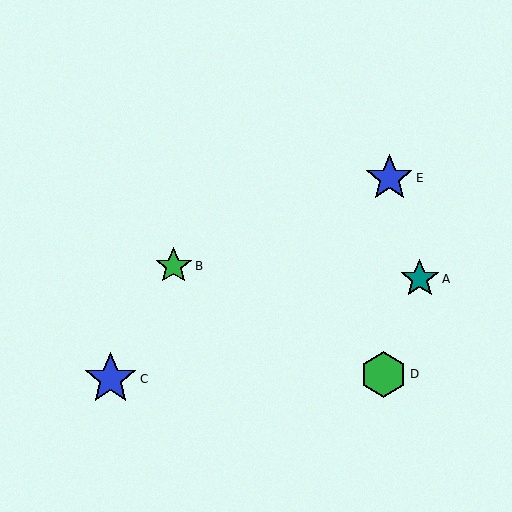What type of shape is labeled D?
Shape D is a green hexagon.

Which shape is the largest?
The blue star (labeled C) is the largest.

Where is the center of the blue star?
The center of the blue star is at (389, 178).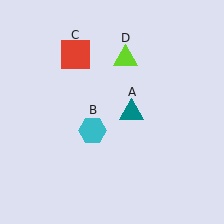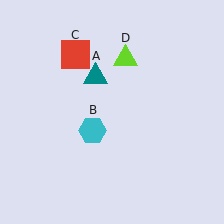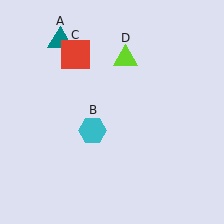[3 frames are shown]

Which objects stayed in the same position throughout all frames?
Cyan hexagon (object B) and red square (object C) and lime triangle (object D) remained stationary.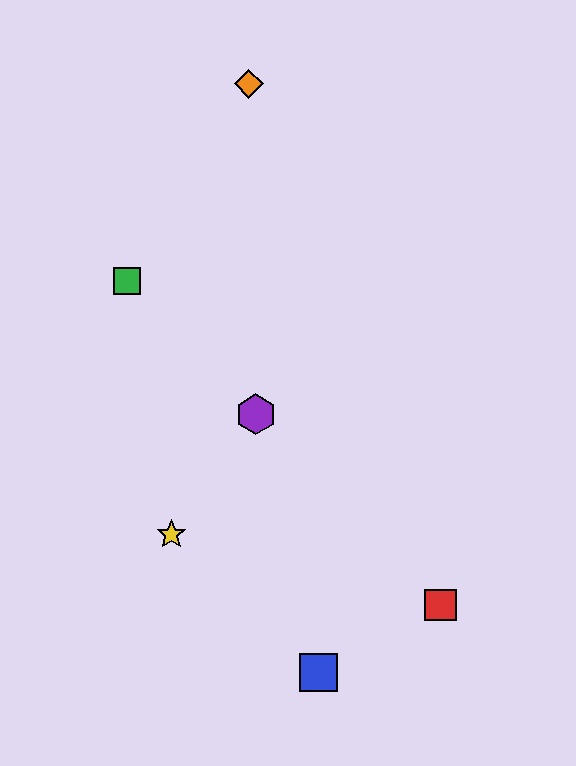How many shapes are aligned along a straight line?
3 shapes (the red square, the green square, the purple hexagon) are aligned along a straight line.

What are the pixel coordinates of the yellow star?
The yellow star is at (171, 534).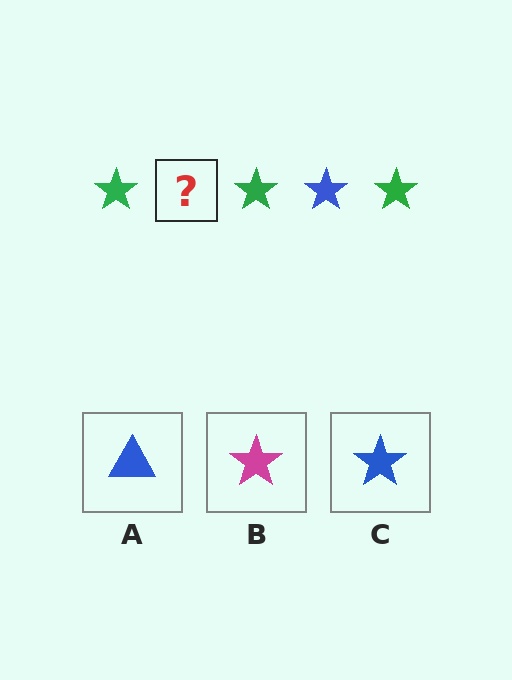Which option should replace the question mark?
Option C.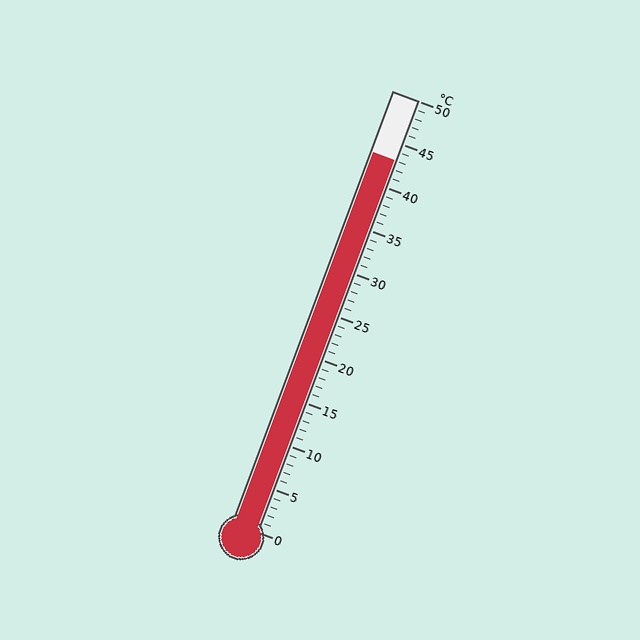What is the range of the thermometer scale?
The thermometer scale ranges from 0°C to 50°C.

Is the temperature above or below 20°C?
The temperature is above 20°C.